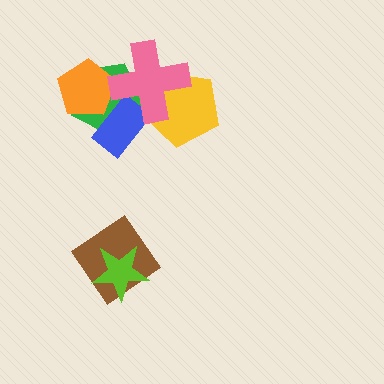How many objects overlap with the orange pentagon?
3 objects overlap with the orange pentagon.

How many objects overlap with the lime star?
1 object overlaps with the lime star.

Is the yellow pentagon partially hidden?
Yes, it is partially covered by another shape.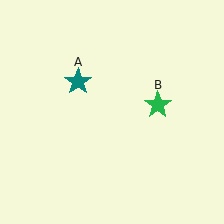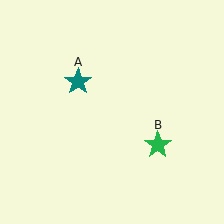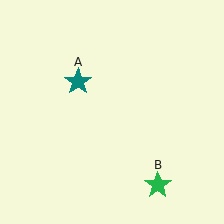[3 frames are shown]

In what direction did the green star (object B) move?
The green star (object B) moved down.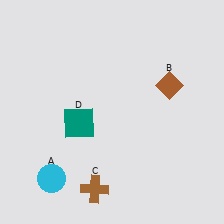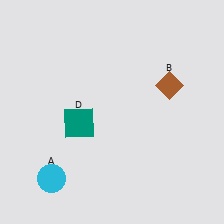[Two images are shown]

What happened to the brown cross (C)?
The brown cross (C) was removed in Image 2. It was in the bottom-left area of Image 1.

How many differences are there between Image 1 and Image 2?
There is 1 difference between the two images.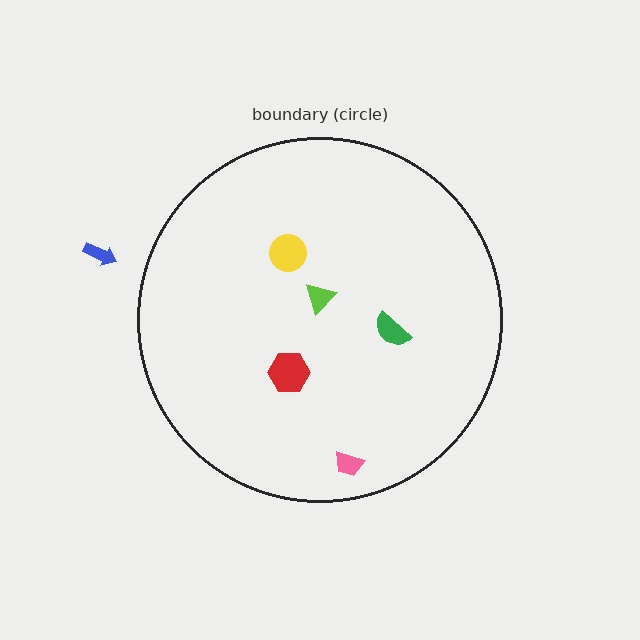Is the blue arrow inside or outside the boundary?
Outside.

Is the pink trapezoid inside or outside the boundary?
Inside.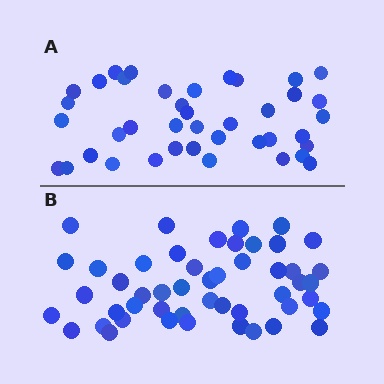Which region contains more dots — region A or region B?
Region B (the bottom region) has more dots.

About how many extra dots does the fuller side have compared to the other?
Region B has roughly 8 or so more dots than region A.